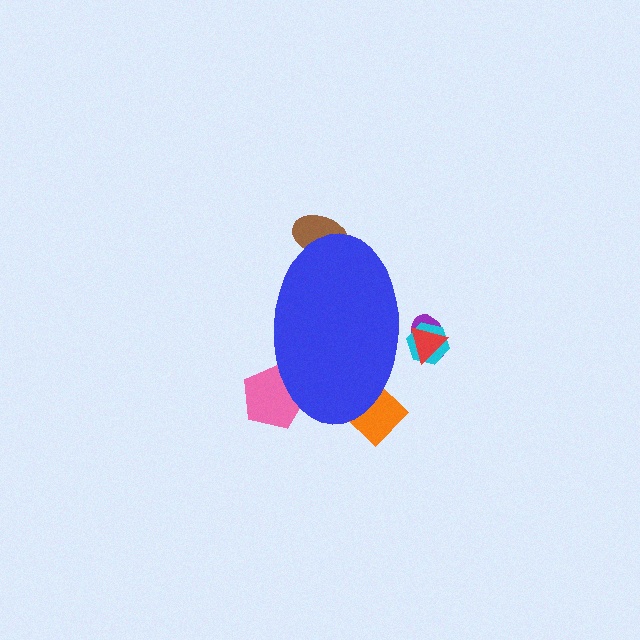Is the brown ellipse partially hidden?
Yes, the brown ellipse is partially hidden behind the blue ellipse.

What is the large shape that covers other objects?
A blue ellipse.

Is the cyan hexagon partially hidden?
Yes, the cyan hexagon is partially hidden behind the blue ellipse.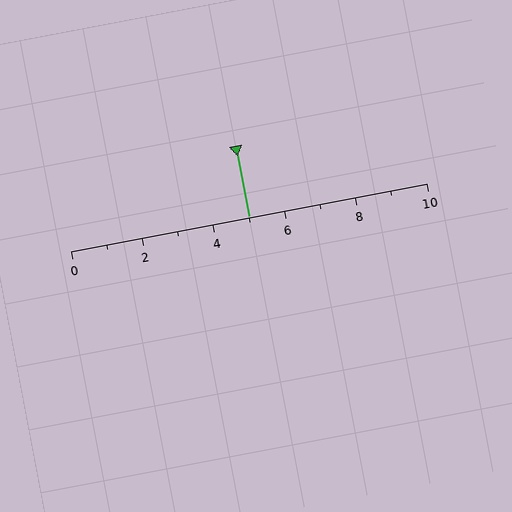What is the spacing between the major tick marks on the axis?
The major ticks are spaced 2 apart.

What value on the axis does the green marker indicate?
The marker indicates approximately 5.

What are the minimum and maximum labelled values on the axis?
The axis runs from 0 to 10.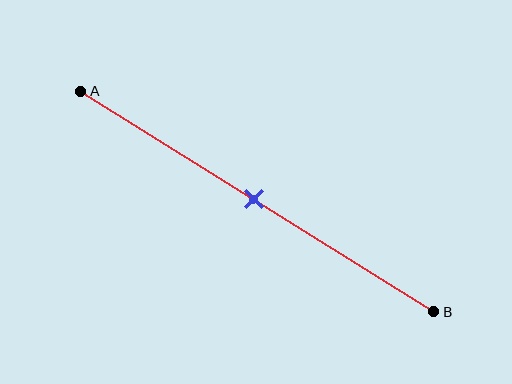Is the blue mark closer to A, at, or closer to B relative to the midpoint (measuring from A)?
The blue mark is approximately at the midpoint of segment AB.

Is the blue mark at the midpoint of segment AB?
Yes, the mark is approximately at the midpoint.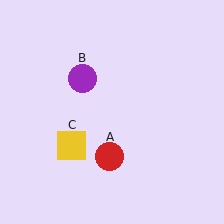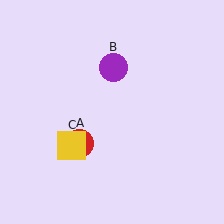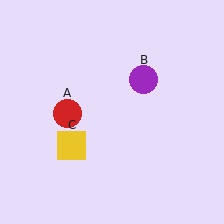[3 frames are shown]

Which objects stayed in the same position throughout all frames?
Yellow square (object C) remained stationary.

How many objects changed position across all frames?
2 objects changed position: red circle (object A), purple circle (object B).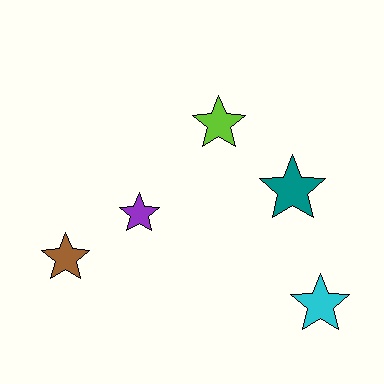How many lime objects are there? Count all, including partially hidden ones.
There is 1 lime object.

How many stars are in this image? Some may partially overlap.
There are 5 stars.